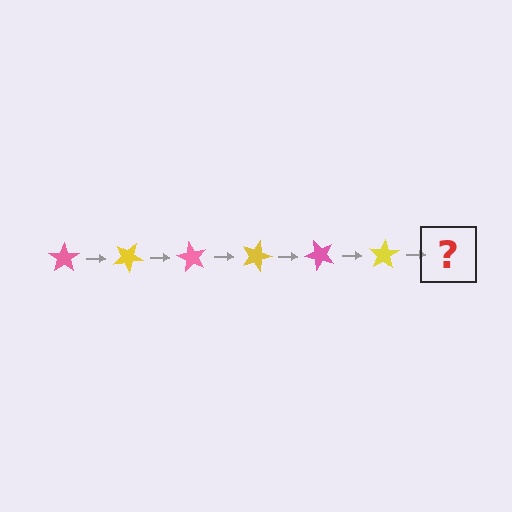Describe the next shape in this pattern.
It should be a pink star, rotated 180 degrees from the start.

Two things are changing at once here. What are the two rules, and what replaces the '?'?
The two rules are that it rotates 30 degrees each step and the color cycles through pink and yellow. The '?' should be a pink star, rotated 180 degrees from the start.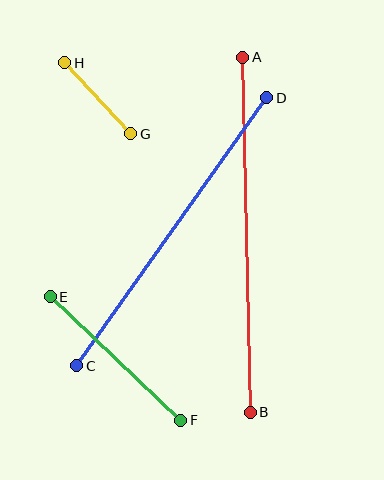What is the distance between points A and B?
The distance is approximately 355 pixels.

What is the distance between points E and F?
The distance is approximately 179 pixels.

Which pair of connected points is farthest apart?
Points A and B are farthest apart.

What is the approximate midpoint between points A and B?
The midpoint is at approximately (246, 235) pixels.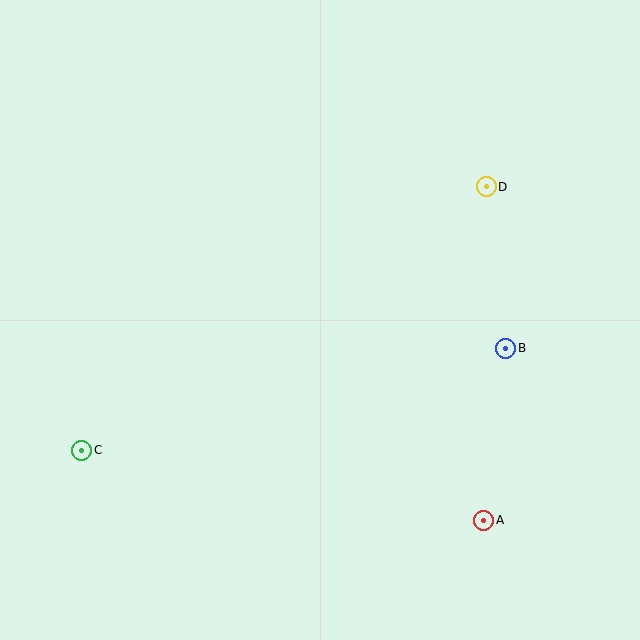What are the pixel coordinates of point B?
Point B is at (506, 348).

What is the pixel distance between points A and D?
The distance between A and D is 334 pixels.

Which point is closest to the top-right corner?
Point D is closest to the top-right corner.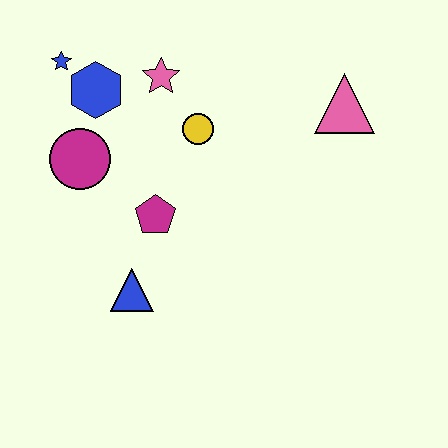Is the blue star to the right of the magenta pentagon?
No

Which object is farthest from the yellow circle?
The blue triangle is farthest from the yellow circle.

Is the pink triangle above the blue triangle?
Yes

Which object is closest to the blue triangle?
The magenta pentagon is closest to the blue triangle.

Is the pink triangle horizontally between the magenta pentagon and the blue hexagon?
No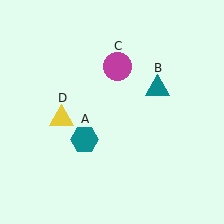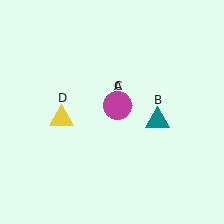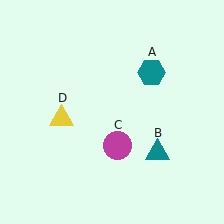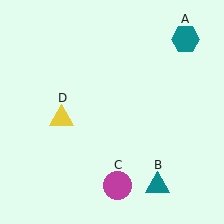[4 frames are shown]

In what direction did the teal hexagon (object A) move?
The teal hexagon (object A) moved up and to the right.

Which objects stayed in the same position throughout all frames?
Yellow triangle (object D) remained stationary.